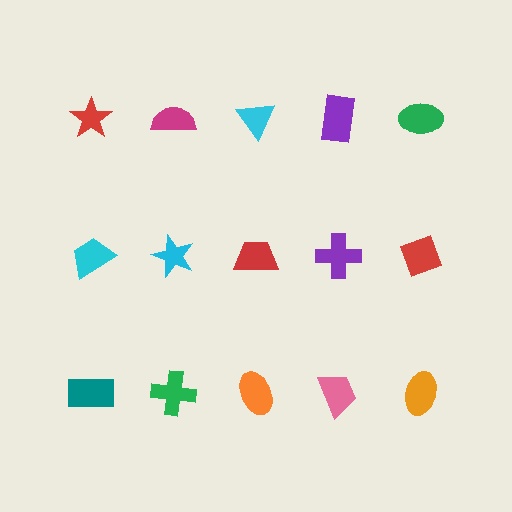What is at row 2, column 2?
A cyan star.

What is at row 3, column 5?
An orange ellipse.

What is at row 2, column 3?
A red trapezoid.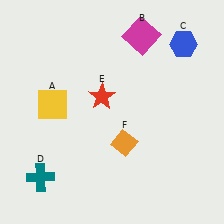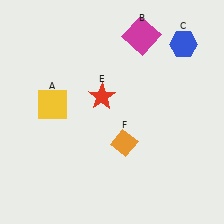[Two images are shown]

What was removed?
The teal cross (D) was removed in Image 2.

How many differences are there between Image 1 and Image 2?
There is 1 difference between the two images.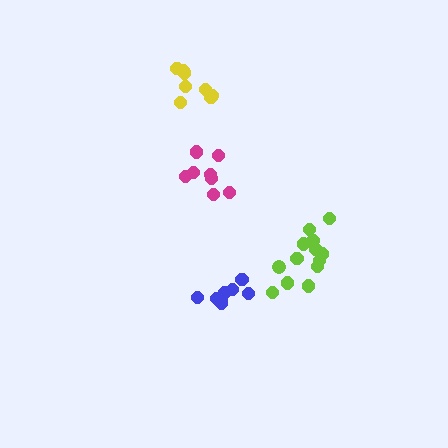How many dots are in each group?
Group 1: 8 dots, Group 2: 8 dots, Group 3: 9 dots, Group 4: 14 dots (39 total).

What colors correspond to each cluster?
The clusters are colored: magenta, blue, yellow, lime.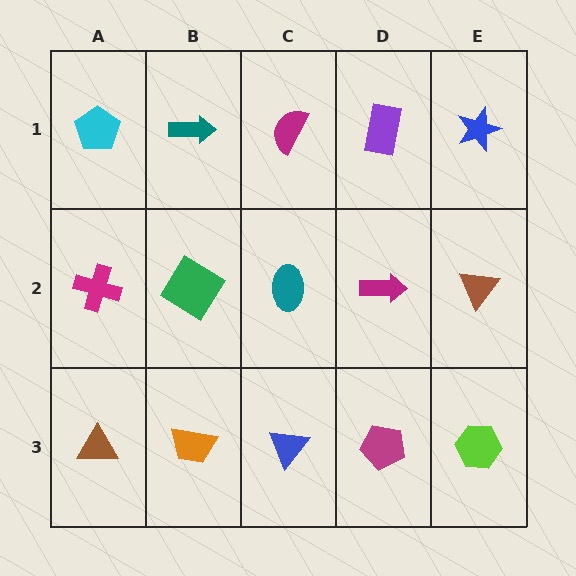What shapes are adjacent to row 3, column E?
A brown triangle (row 2, column E), a magenta pentagon (row 3, column D).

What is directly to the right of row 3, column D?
A lime hexagon.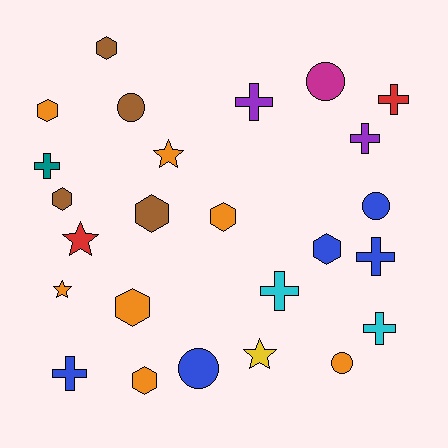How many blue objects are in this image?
There are 5 blue objects.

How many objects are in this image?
There are 25 objects.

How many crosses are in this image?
There are 8 crosses.